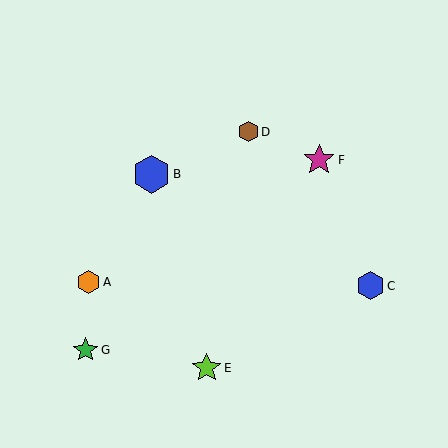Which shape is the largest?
The blue hexagon (labeled B) is the largest.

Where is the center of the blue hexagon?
The center of the blue hexagon is at (151, 174).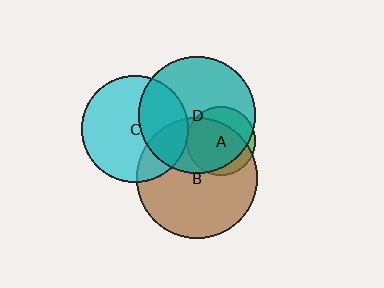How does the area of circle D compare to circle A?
Approximately 2.8 times.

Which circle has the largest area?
Circle B (brown).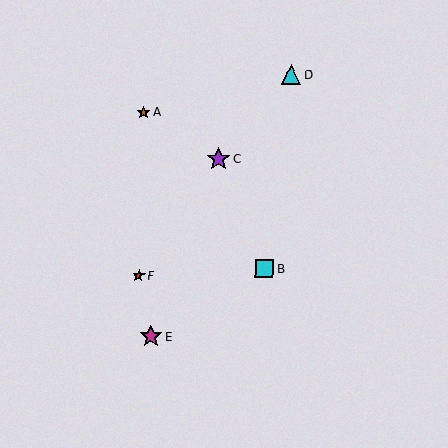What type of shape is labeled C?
Shape C is a purple star.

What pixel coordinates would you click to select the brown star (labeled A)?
Click at (144, 112) to select the brown star A.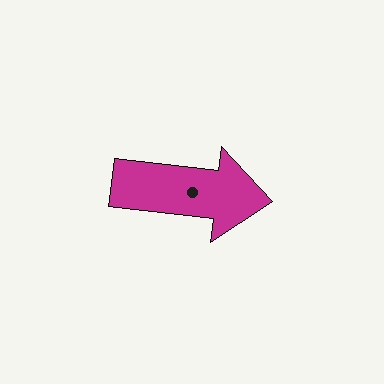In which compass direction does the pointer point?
East.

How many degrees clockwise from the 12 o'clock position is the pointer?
Approximately 97 degrees.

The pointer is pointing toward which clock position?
Roughly 3 o'clock.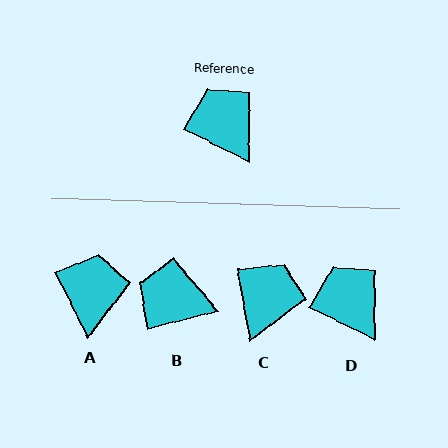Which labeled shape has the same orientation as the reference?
D.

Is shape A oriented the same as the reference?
No, it is off by about 37 degrees.